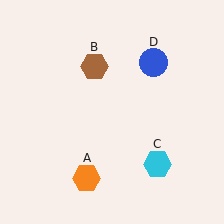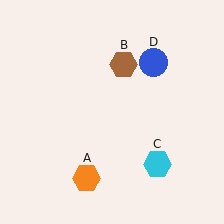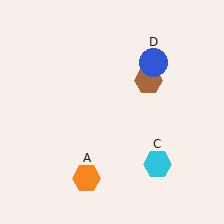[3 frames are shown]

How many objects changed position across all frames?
1 object changed position: brown hexagon (object B).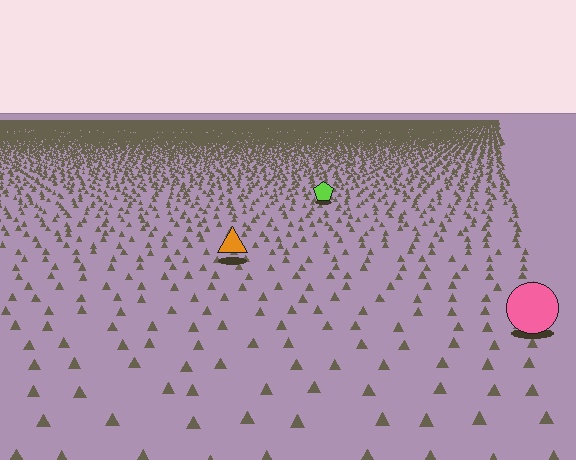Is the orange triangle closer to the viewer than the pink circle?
No. The pink circle is closer — you can tell from the texture gradient: the ground texture is coarser near it.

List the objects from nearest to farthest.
From nearest to farthest: the pink circle, the orange triangle, the lime pentagon.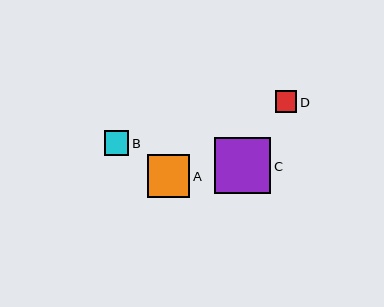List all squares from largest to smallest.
From largest to smallest: C, A, B, D.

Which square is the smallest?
Square D is the smallest with a size of approximately 22 pixels.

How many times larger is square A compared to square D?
Square A is approximately 1.9 times the size of square D.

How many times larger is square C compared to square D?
Square C is approximately 2.6 times the size of square D.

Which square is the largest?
Square C is the largest with a size of approximately 56 pixels.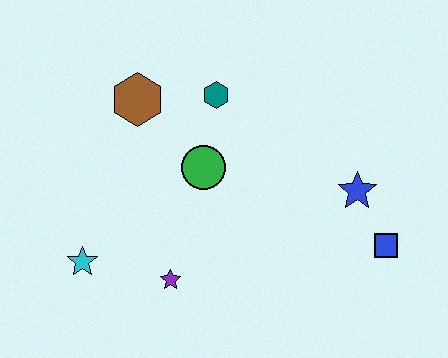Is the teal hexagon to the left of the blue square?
Yes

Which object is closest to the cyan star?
The purple star is closest to the cyan star.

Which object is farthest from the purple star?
The blue square is farthest from the purple star.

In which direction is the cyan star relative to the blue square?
The cyan star is to the left of the blue square.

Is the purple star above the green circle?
No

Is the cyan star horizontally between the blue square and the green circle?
No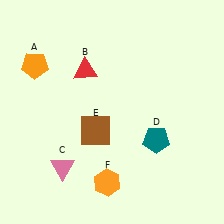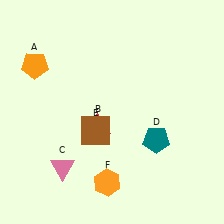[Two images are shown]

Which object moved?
The red triangle (B) moved down.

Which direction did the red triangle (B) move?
The red triangle (B) moved down.